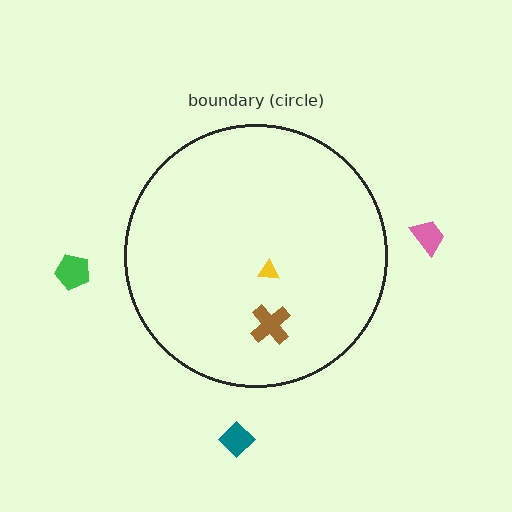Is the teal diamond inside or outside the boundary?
Outside.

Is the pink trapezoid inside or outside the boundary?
Outside.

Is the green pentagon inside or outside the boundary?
Outside.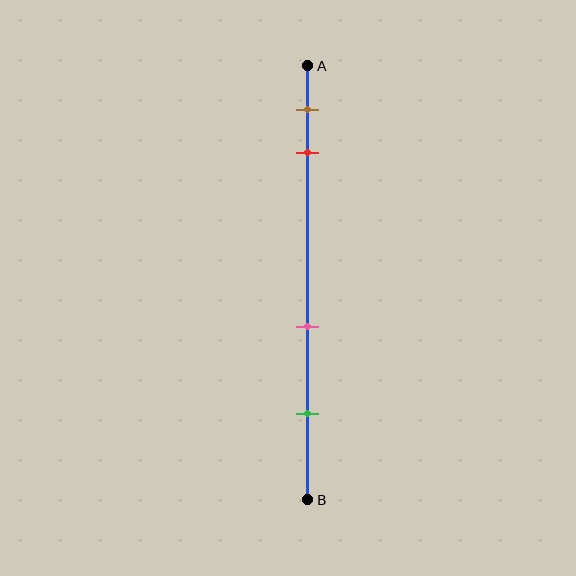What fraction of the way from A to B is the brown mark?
The brown mark is approximately 10% (0.1) of the way from A to B.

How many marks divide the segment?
There are 4 marks dividing the segment.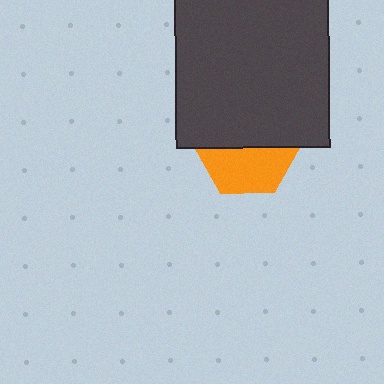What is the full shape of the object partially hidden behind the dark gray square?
The partially hidden object is an orange hexagon.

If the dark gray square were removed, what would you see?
You would see the complete orange hexagon.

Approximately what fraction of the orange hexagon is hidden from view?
Roughly 55% of the orange hexagon is hidden behind the dark gray square.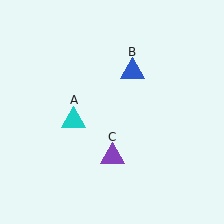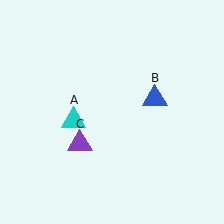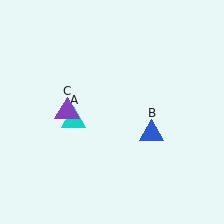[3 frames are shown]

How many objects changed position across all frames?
2 objects changed position: blue triangle (object B), purple triangle (object C).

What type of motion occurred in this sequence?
The blue triangle (object B), purple triangle (object C) rotated clockwise around the center of the scene.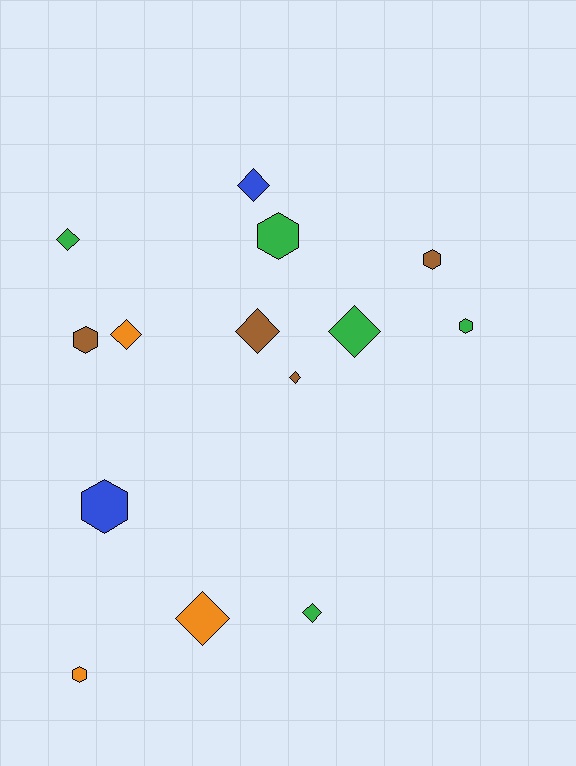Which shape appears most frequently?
Diamond, with 8 objects.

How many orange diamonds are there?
There are 2 orange diamonds.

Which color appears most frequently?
Green, with 5 objects.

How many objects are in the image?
There are 14 objects.